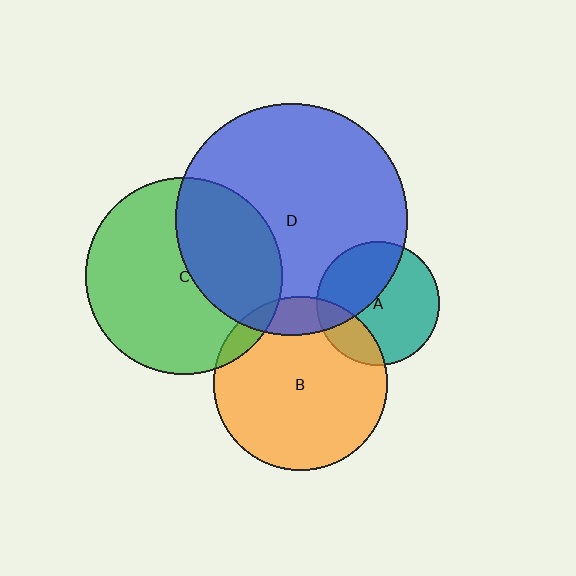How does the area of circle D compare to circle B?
Approximately 1.8 times.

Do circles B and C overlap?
Yes.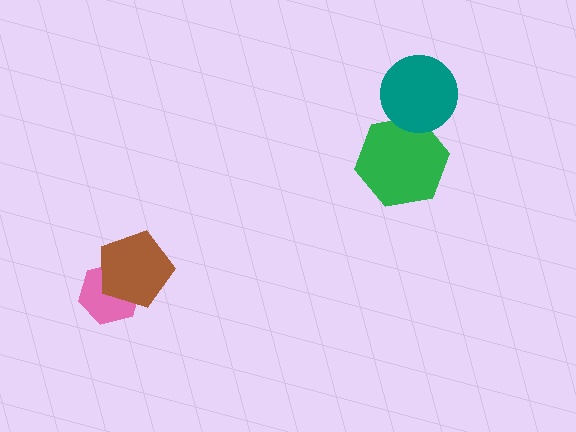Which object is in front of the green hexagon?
The teal circle is in front of the green hexagon.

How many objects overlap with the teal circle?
1 object overlaps with the teal circle.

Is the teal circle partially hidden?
No, no other shape covers it.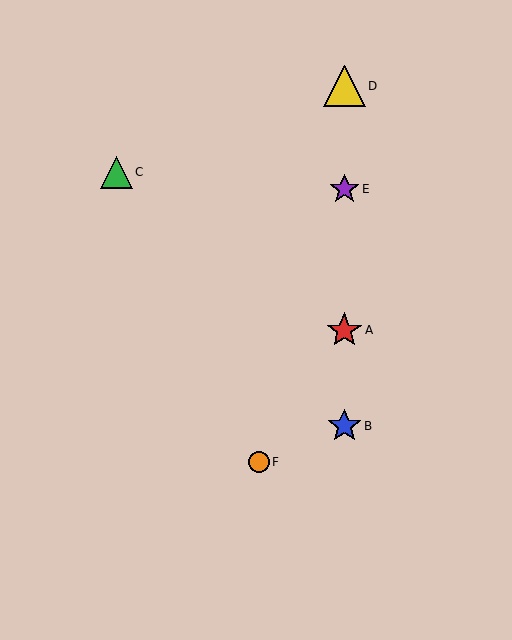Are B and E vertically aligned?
Yes, both are at x≈344.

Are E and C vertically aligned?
No, E is at x≈344 and C is at x≈116.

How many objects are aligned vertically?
4 objects (A, B, D, E) are aligned vertically.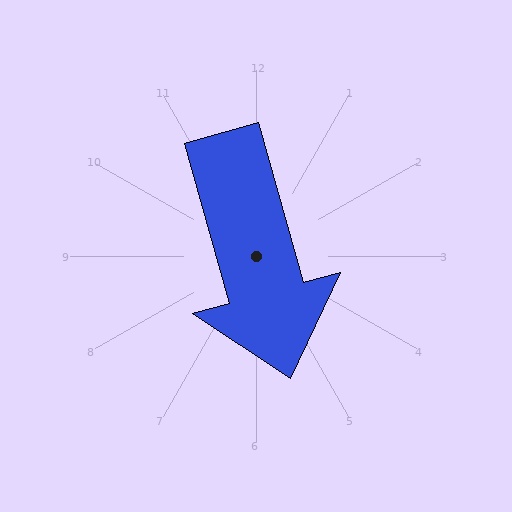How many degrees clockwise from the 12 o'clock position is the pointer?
Approximately 164 degrees.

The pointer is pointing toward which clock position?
Roughly 5 o'clock.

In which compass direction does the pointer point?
South.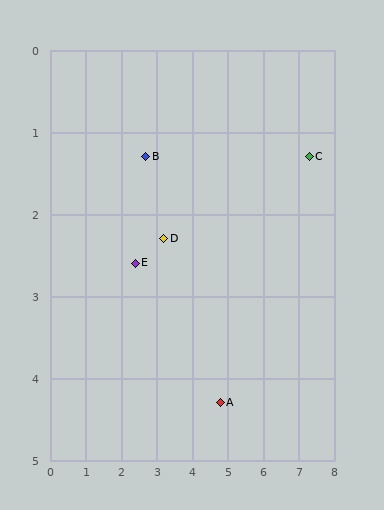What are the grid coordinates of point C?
Point C is at approximately (7.3, 1.3).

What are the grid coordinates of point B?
Point B is at approximately (2.7, 1.3).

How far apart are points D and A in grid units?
Points D and A are about 2.6 grid units apart.